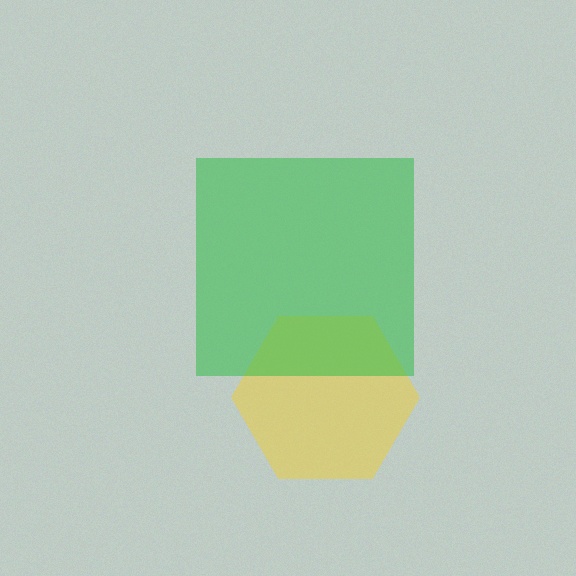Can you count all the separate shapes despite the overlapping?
Yes, there are 2 separate shapes.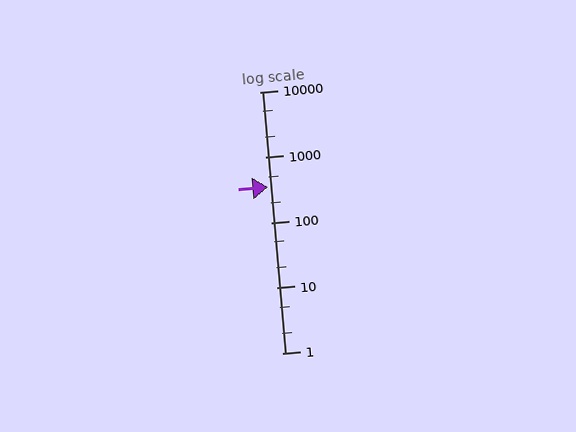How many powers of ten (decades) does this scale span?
The scale spans 4 decades, from 1 to 10000.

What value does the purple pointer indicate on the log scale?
The pointer indicates approximately 350.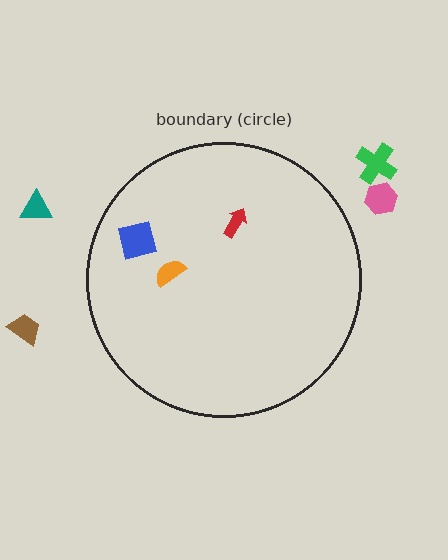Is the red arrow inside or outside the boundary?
Inside.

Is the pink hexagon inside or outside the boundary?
Outside.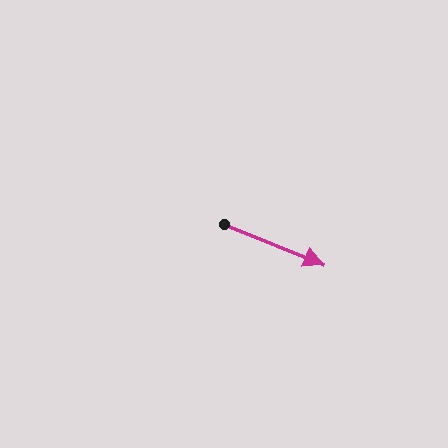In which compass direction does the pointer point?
East.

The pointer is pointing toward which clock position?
Roughly 4 o'clock.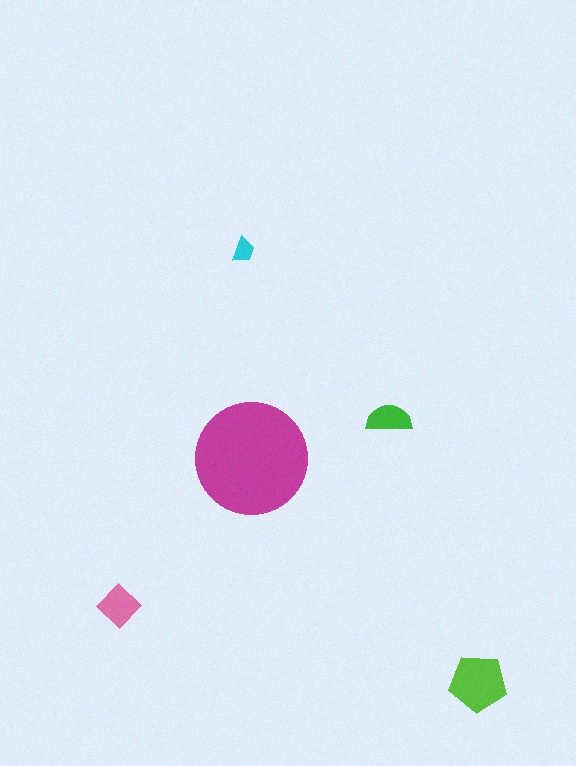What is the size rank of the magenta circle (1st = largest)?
1st.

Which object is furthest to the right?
The lime pentagon is rightmost.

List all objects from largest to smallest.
The magenta circle, the lime pentagon, the pink diamond, the green semicircle, the cyan trapezoid.